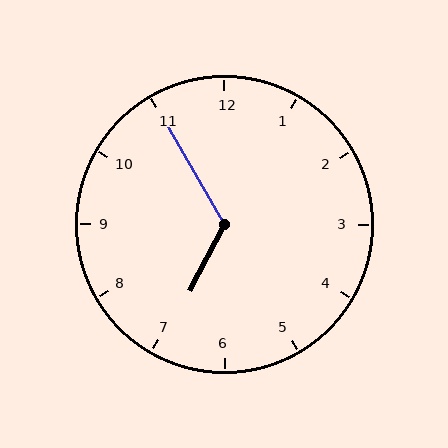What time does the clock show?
6:55.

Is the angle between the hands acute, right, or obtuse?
It is obtuse.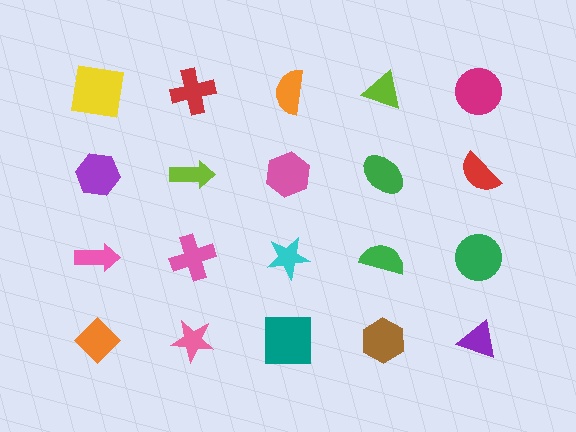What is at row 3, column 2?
A pink cross.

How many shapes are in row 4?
5 shapes.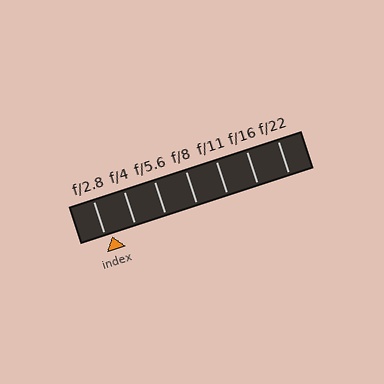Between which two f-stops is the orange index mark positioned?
The index mark is between f/2.8 and f/4.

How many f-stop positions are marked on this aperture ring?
There are 7 f-stop positions marked.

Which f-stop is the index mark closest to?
The index mark is closest to f/2.8.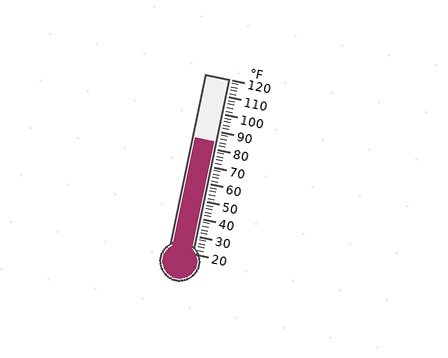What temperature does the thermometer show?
The thermometer shows approximately 84°F.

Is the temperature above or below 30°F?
The temperature is above 30°F.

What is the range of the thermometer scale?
The thermometer scale ranges from 20°F to 120°F.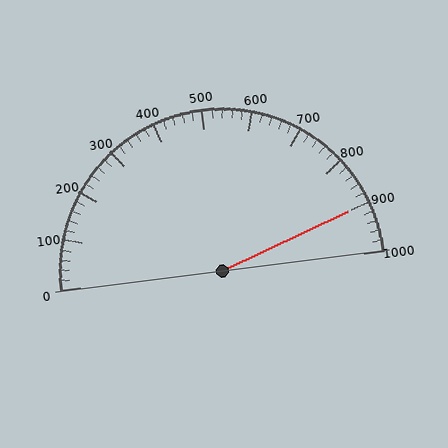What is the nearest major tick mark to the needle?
The nearest major tick mark is 900.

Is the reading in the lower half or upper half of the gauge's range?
The reading is in the upper half of the range (0 to 1000).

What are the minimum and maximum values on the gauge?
The gauge ranges from 0 to 1000.